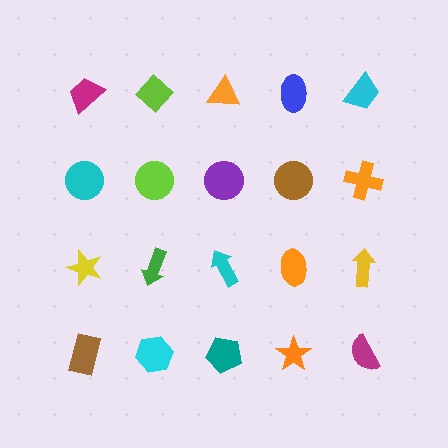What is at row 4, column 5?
A magenta semicircle.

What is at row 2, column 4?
A brown circle.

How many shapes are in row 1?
5 shapes.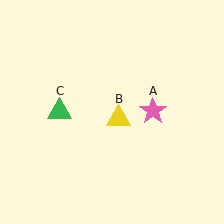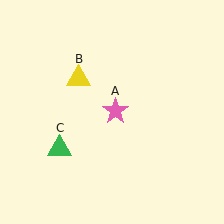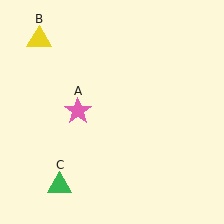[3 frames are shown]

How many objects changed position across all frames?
3 objects changed position: pink star (object A), yellow triangle (object B), green triangle (object C).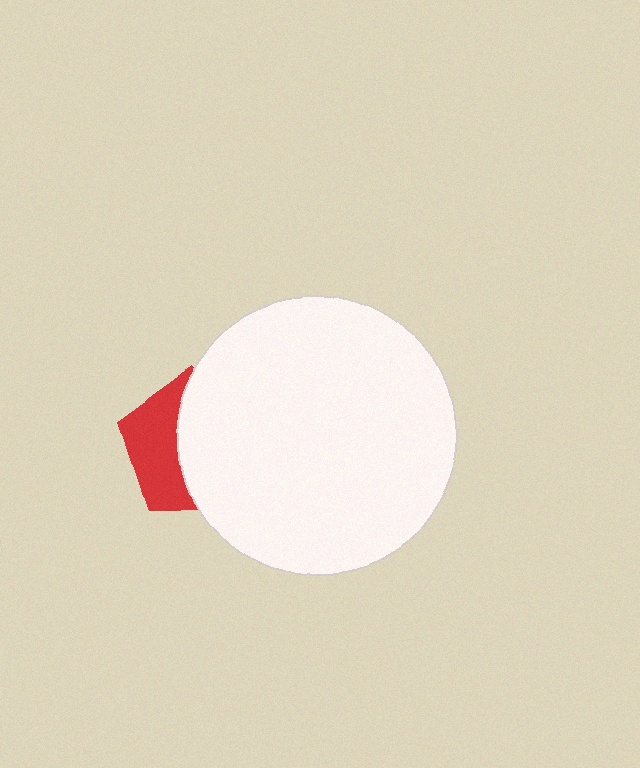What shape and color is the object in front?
The object in front is a white circle.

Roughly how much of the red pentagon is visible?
A small part of it is visible (roughly 40%).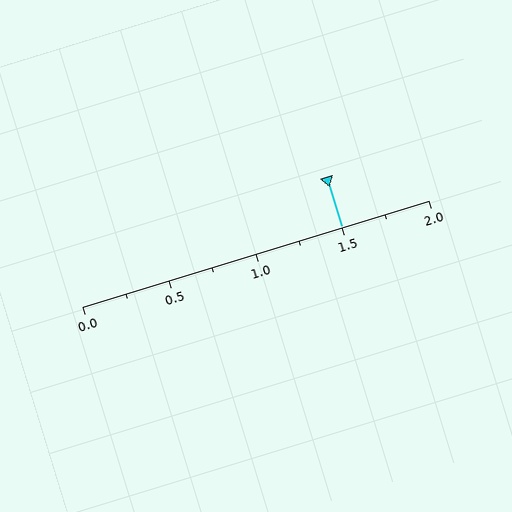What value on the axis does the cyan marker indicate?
The marker indicates approximately 1.5.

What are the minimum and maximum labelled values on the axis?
The axis runs from 0.0 to 2.0.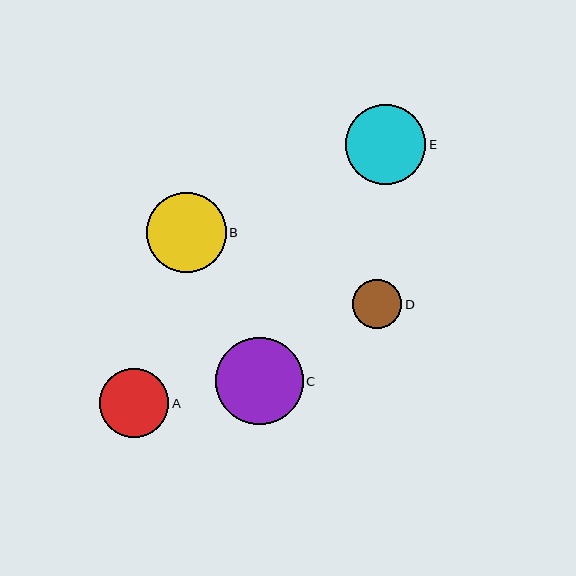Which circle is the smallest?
Circle D is the smallest with a size of approximately 49 pixels.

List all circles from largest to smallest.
From largest to smallest: C, E, B, A, D.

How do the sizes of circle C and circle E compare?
Circle C and circle E are approximately the same size.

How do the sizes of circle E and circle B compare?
Circle E and circle B are approximately the same size.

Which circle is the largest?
Circle C is the largest with a size of approximately 87 pixels.